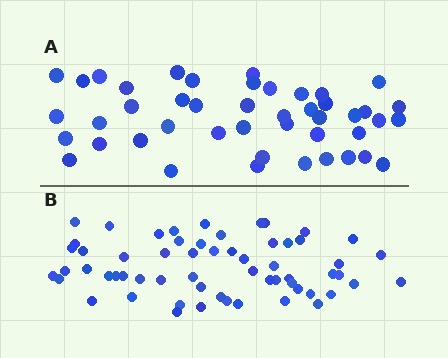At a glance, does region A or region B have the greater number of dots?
Region B (the bottom region) has more dots.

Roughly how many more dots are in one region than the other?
Region B has approximately 15 more dots than region A.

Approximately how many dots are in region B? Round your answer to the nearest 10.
About 60 dots.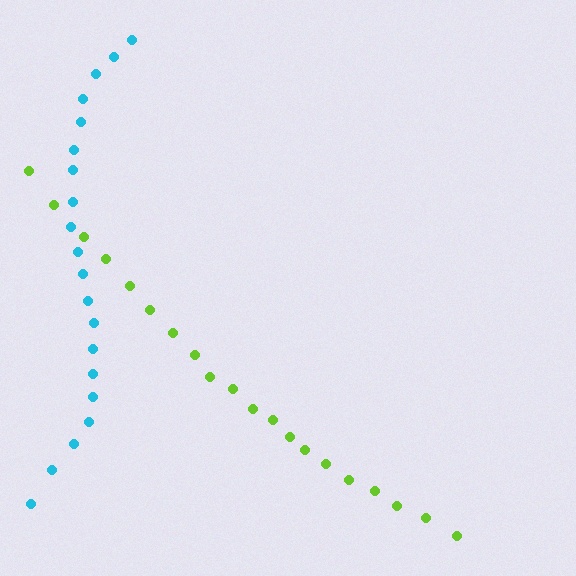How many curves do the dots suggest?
There are 2 distinct paths.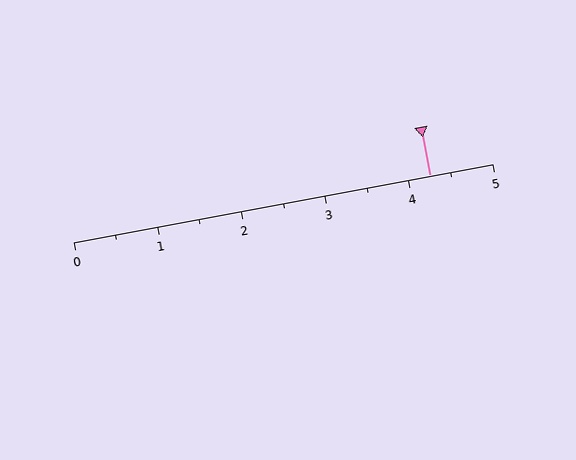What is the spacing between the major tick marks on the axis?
The major ticks are spaced 1 apart.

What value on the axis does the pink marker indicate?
The marker indicates approximately 4.2.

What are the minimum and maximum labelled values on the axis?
The axis runs from 0 to 5.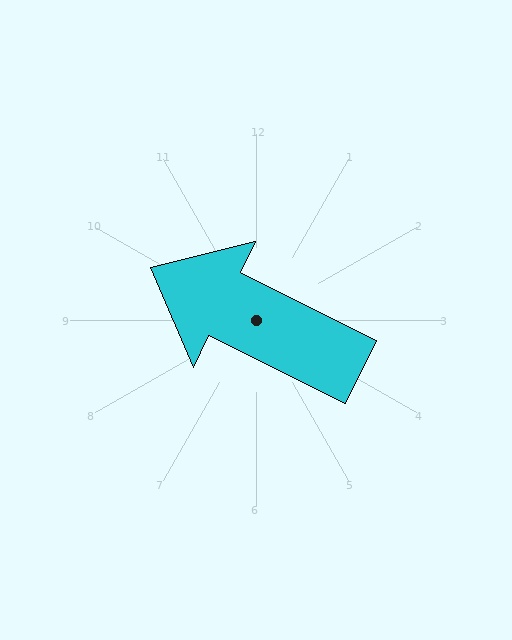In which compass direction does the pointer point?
Northwest.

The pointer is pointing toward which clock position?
Roughly 10 o'clock.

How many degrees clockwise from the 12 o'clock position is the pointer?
Approximately 296 degrees.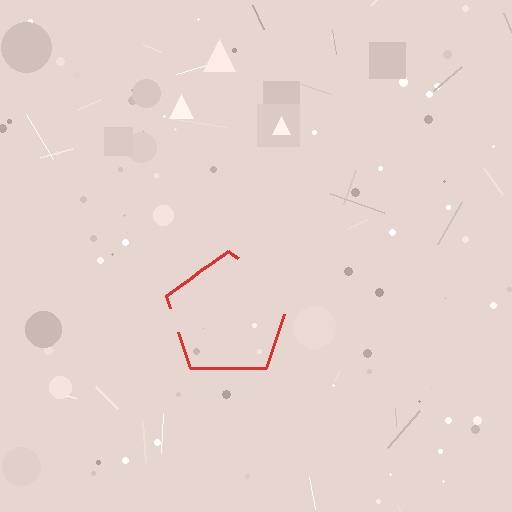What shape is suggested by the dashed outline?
The dashed outline suggests a pentagon.